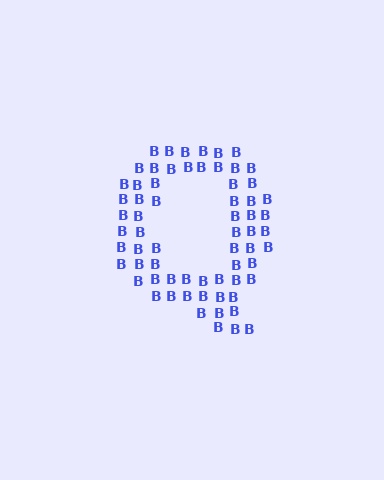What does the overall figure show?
The overall figure shows the letter Q.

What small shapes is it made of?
It is made of small letter B's.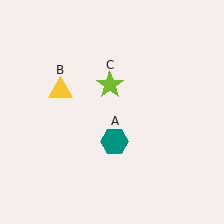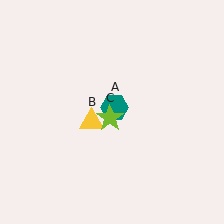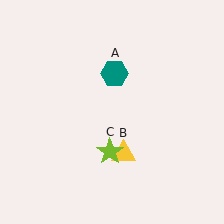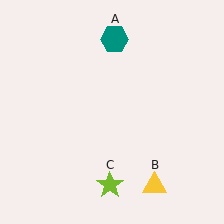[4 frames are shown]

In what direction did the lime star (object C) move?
The lime star (object C) moved down.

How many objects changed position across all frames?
3 objects changed position: teal hexagon (object A), yellow triangle (object B), lime star (object C).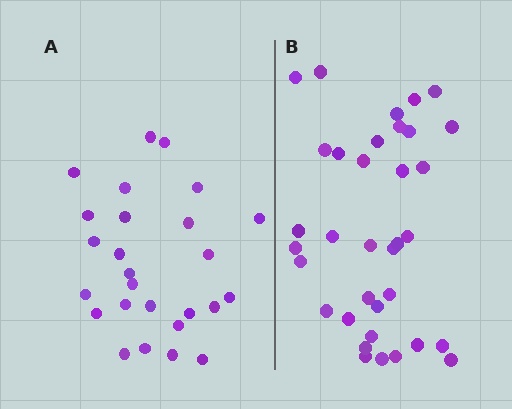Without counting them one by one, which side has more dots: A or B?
Region B (the right region) has more dots.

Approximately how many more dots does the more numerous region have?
Region B has roughly 8 or so more dots than region A.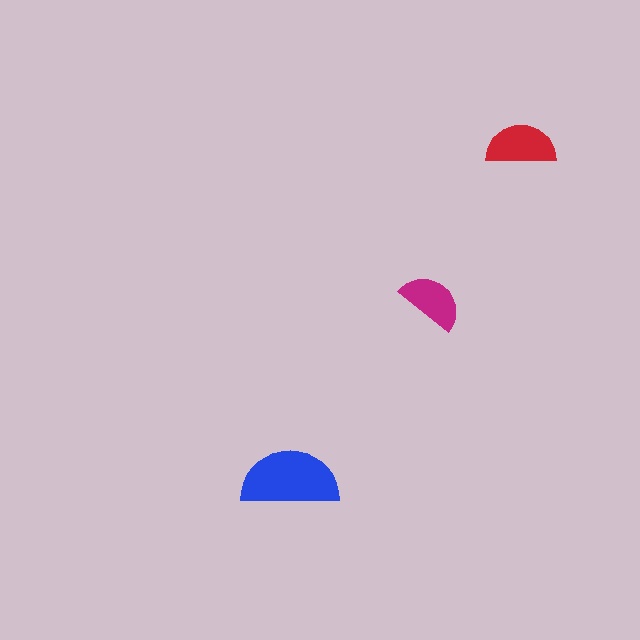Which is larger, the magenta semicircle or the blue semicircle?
The blue one.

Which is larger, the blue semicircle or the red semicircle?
The blue one.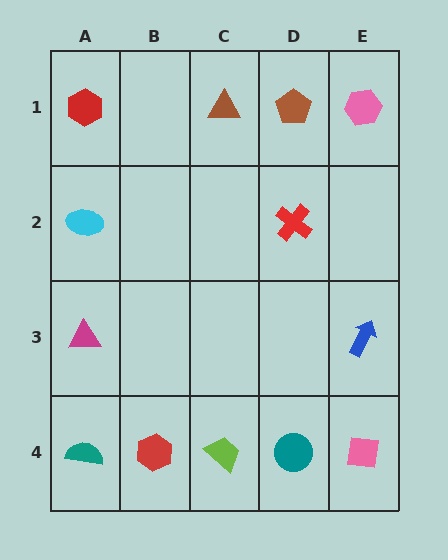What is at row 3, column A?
A magenta triangle.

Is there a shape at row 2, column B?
No, that cell is empty.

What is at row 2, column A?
A cyan ellipse.